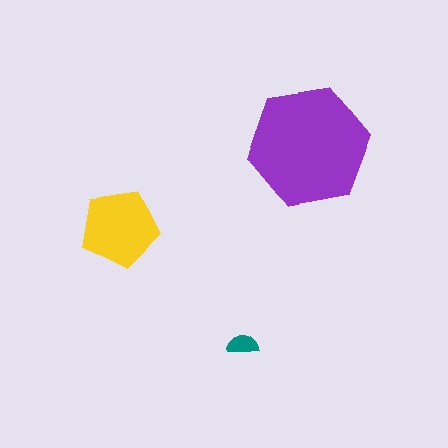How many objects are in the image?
There are 3 objects in the image.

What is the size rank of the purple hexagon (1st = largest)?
1st.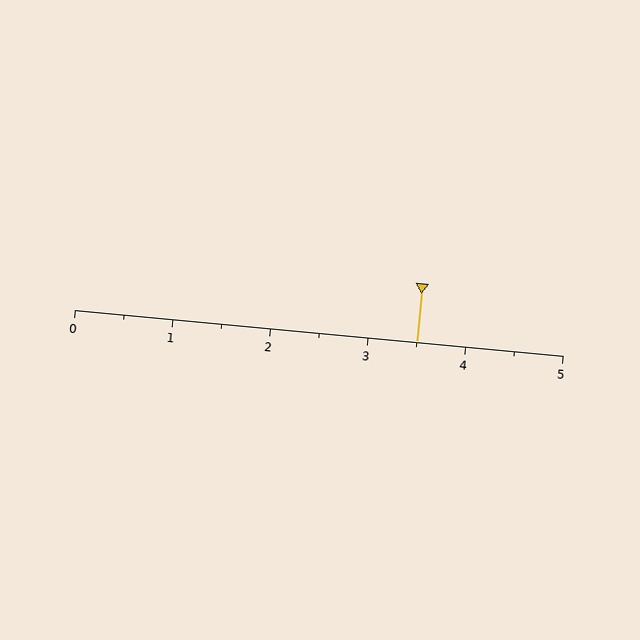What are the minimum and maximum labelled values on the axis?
The axis runs from 0 to 5.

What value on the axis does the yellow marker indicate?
The marker indicates approximately 3.5.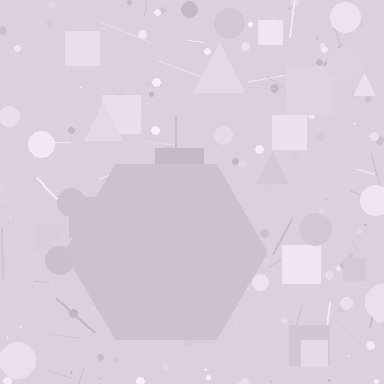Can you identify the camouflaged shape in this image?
The camouflaged shape is a hexagon.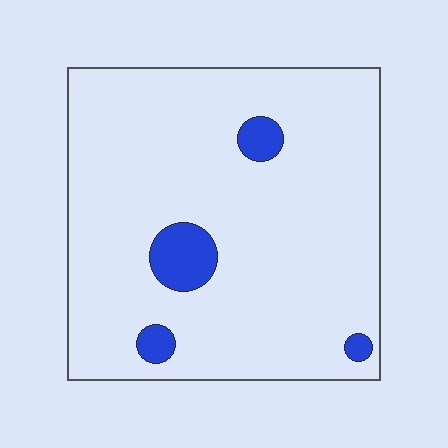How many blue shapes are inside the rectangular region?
4.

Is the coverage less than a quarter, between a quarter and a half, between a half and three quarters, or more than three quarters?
Less than a quarter.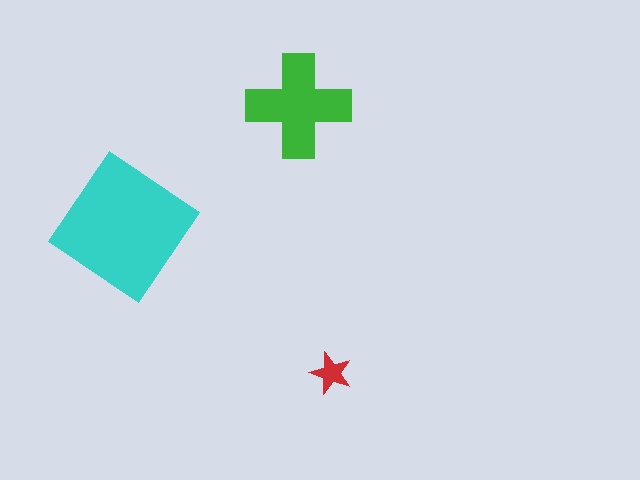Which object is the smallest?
The red star.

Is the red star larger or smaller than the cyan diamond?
Smaller.